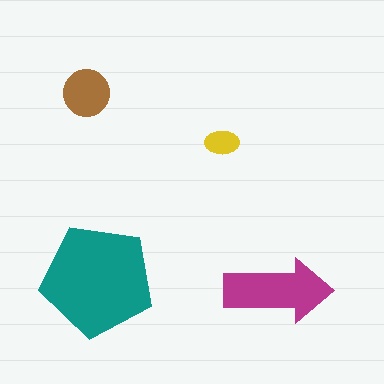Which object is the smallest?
The yellow ellipse.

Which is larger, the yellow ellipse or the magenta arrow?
The magenta arrow.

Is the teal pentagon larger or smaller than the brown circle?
Larger.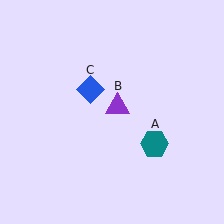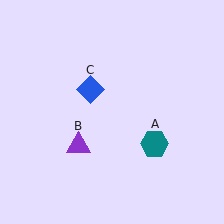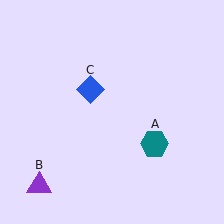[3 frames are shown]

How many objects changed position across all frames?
1 object changed position: purple triangle (object B).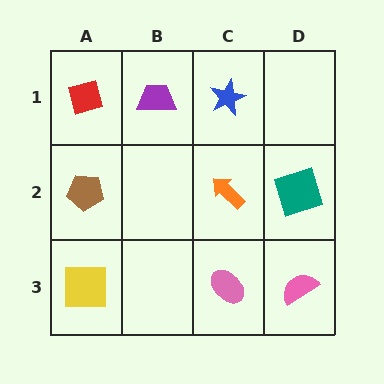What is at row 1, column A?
A red diamond.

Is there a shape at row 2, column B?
No, that cell is empty.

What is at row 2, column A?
A brown pentagon.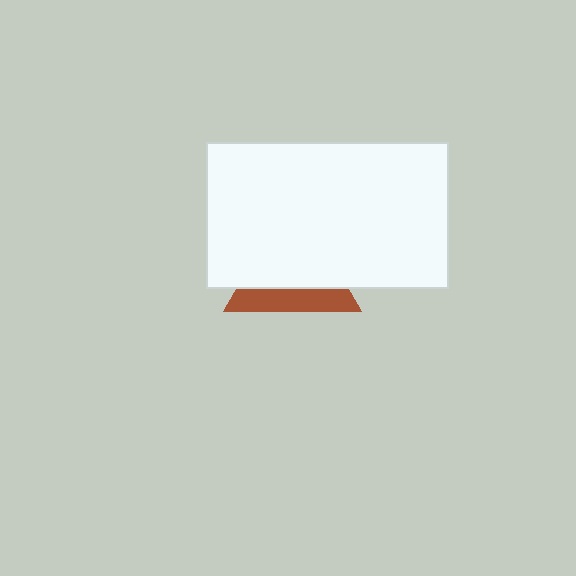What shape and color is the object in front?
The object in front is a white rectangle.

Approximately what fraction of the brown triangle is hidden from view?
Roughly 67% of the brown triangle is hidden behind the white rectangle.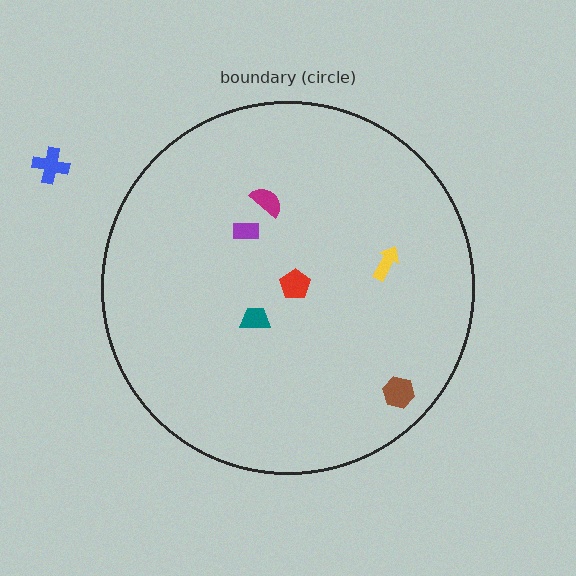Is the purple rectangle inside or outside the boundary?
Inside.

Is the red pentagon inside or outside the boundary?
Inside.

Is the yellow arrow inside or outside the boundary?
Inside.